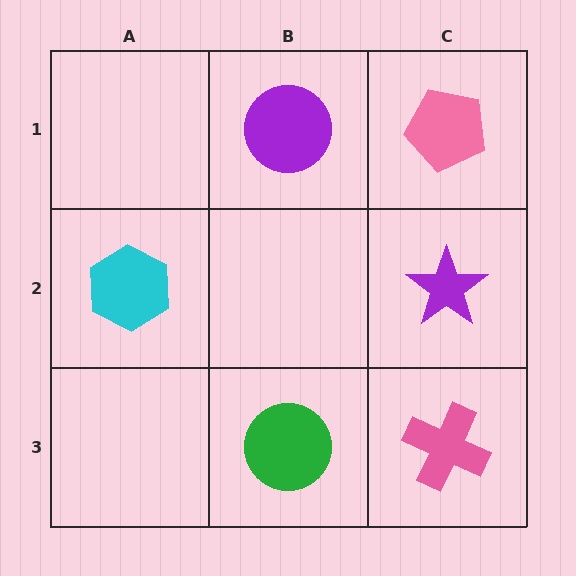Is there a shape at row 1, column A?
No, that cell is empty.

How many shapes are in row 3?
2 shapes.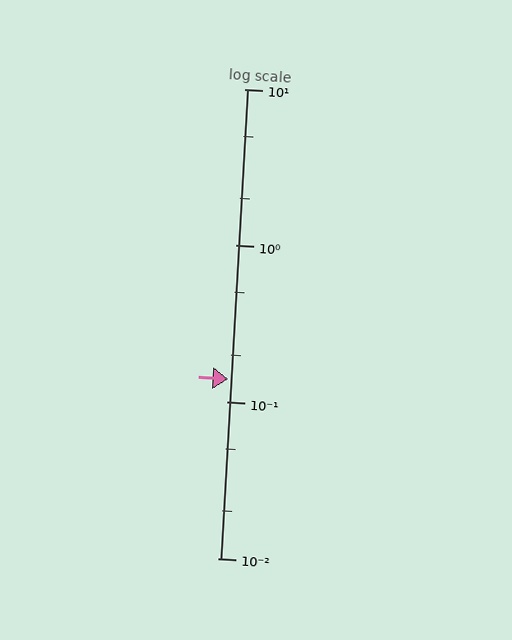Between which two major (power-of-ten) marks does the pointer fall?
The pointer is between 0.1 and 1.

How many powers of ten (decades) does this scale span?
The scale spans 3 decades, from 0.01 to 10.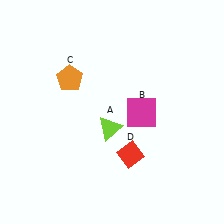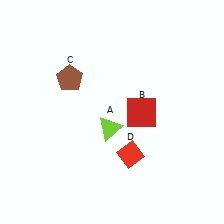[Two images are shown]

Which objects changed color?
B changed from magenta to red. C changed from orange to brown.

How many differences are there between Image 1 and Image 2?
There are 2 differences between the two images.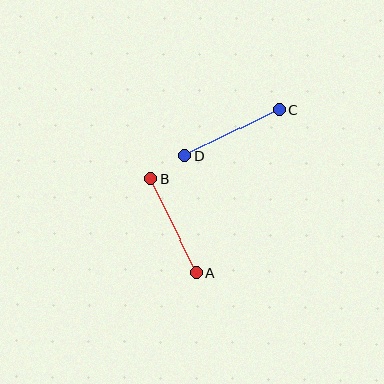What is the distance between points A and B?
The distance is approximately 105 pixels.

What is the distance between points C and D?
The distance is approximately 105 pixels.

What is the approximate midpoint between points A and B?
The midpoint is at approximately (174, 226) pixels.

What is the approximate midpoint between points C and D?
The midpoint is at approximately (232, 133) pixels.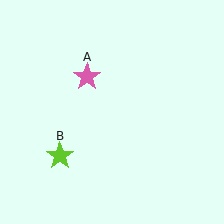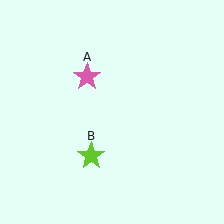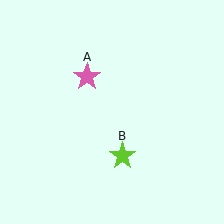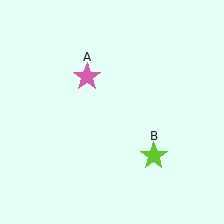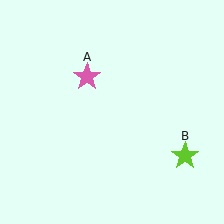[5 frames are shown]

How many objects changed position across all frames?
1 object changed position: lime star (object B).